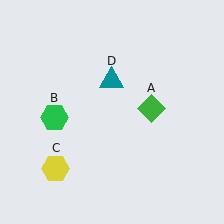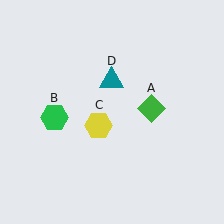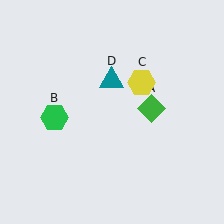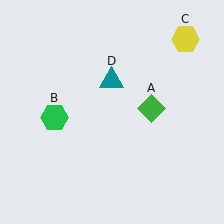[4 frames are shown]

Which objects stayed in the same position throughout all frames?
Green diamond (object A) and green hexagon (object B) and teal triangle (object D) remained stationary.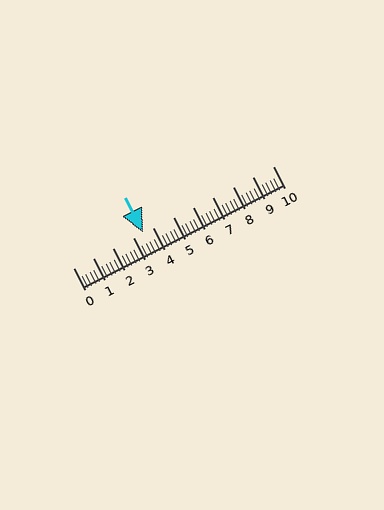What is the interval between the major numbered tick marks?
The major tick marks are spaced 1 units apart.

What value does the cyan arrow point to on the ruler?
The cyan arrow points to approximately 3.5.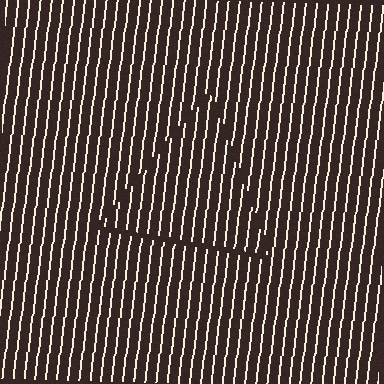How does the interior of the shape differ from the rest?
The interior of the shape contains the same grating, shifted by half a period — the contour is defined by the phase discontinuity where line-ends from the inner and outer gratings abut.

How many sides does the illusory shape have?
3 sides — the line-ends trace a triangle.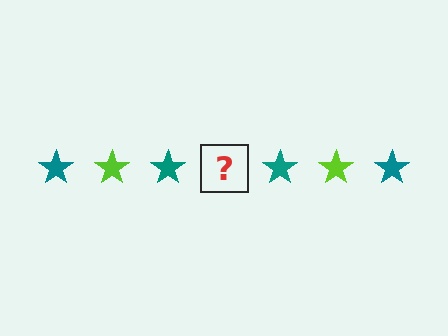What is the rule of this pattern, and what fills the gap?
The rule is that the pattern cycles through teal, lime stars. The gap should be filled with a lime star.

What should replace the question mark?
The question mark should be replaced with a lime star.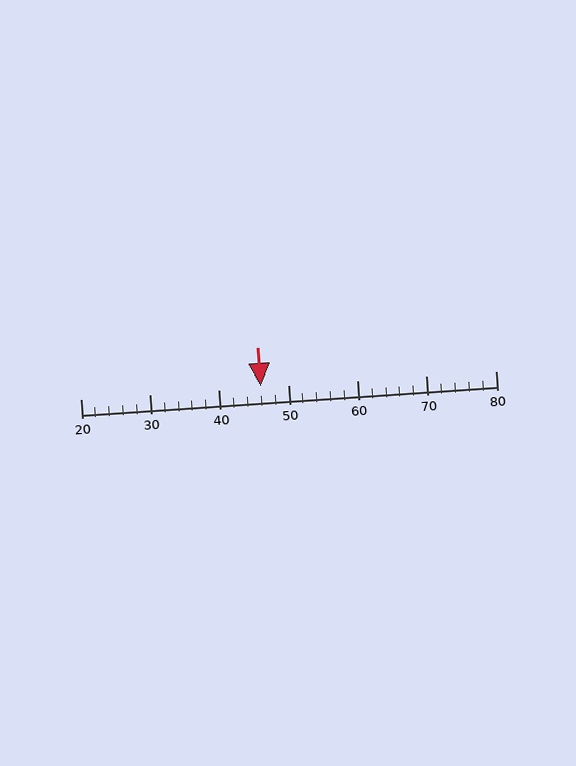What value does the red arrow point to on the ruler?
The red arrow points to approximately 46.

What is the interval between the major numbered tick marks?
The major tick marks are spaced 10 units apart.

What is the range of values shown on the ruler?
The ruler shows values from 20 to 80.